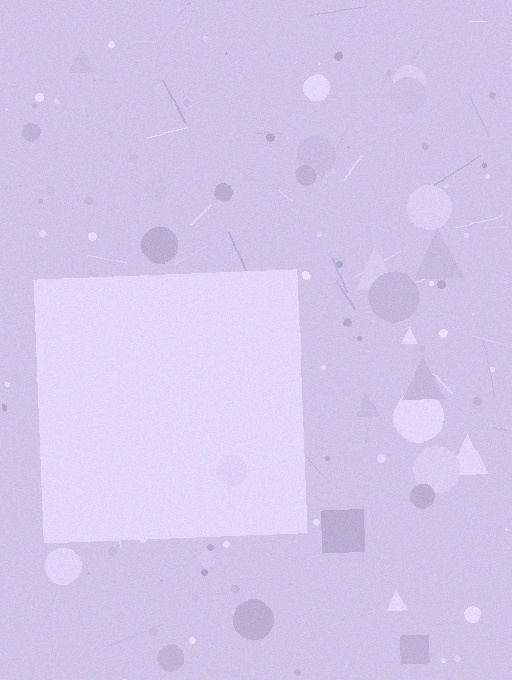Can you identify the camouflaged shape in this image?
The camouflaged shape is a square.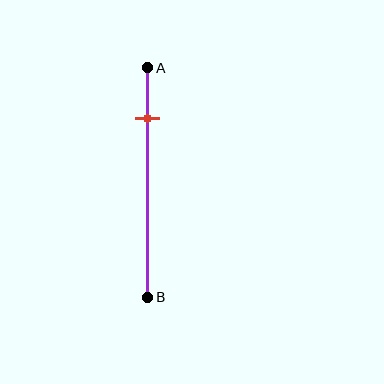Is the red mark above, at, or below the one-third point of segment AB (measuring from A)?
The red mark is above the one-third point of segment AB.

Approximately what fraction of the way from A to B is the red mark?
The red mark is approximately 20% of the way from A to B.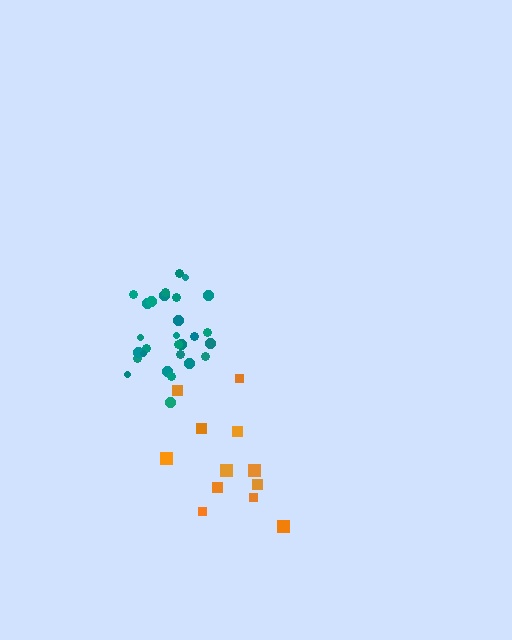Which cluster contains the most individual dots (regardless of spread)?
Teal (28).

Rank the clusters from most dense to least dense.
teal, orange.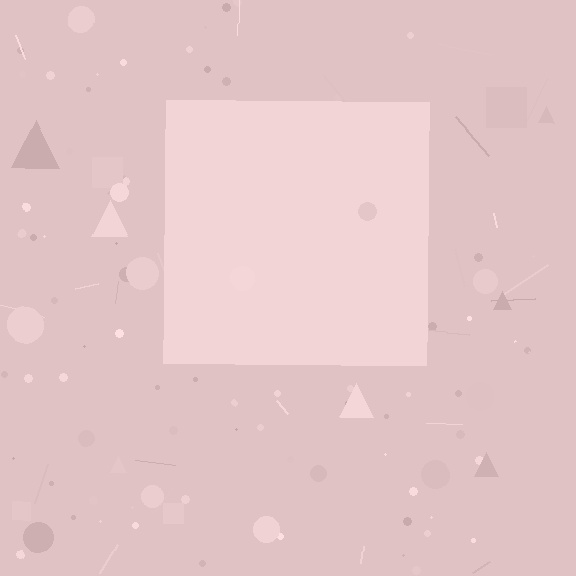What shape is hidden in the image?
A square is hidden in the image.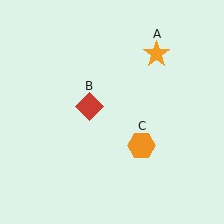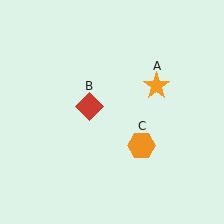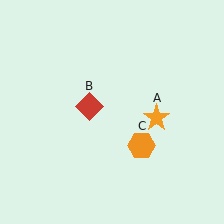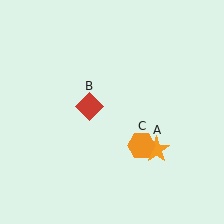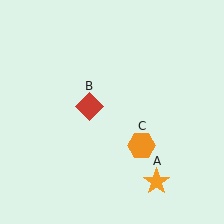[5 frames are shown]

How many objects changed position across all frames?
1 object changed position: orange star (object A).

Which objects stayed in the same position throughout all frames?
Red diamond (object B) and orange hexagon (object C) remained stationary.